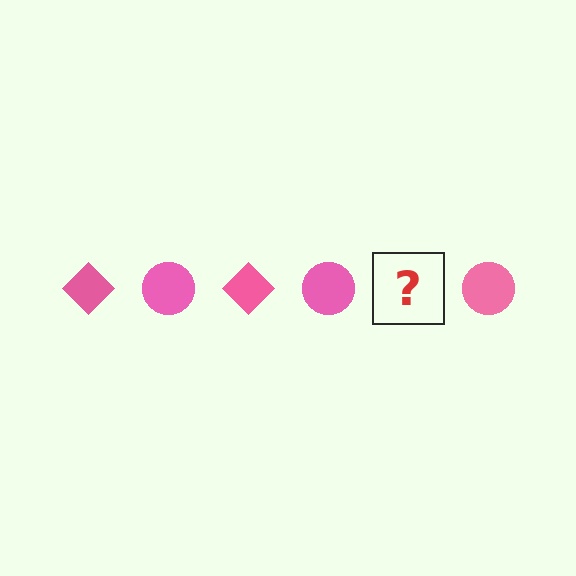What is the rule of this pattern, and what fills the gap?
The rule is that the pattern cycles through diamond, circle shapes in pink. The gap should be filled with a pink diamond.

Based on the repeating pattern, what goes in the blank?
The blank should be a pink diamond.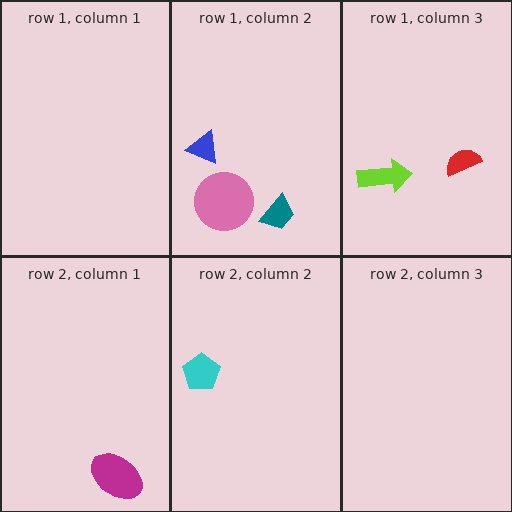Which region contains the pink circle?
The row 1, column 2 region.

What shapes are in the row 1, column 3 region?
The lime arrow, the red semicircle.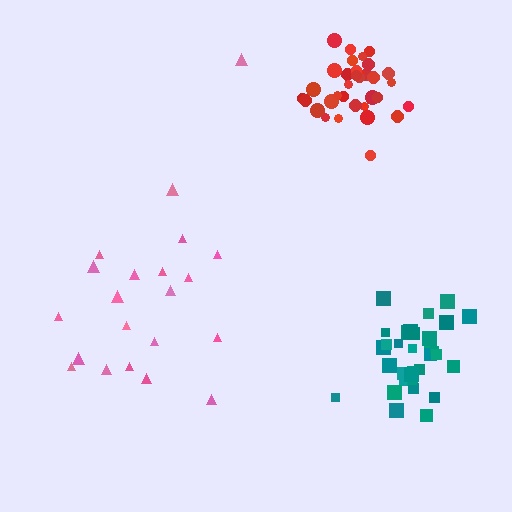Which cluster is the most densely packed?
Red.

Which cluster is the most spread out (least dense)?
Pink.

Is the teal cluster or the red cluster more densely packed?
Red.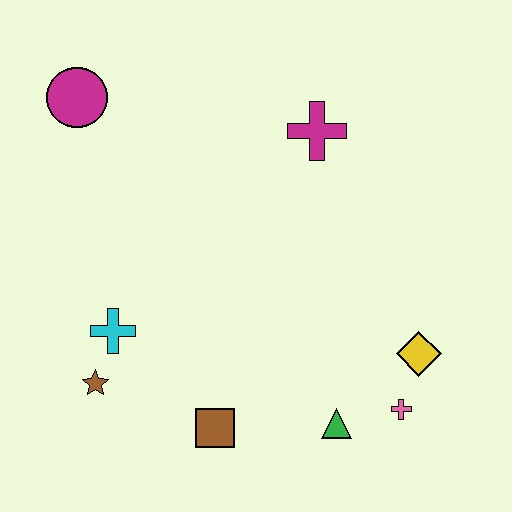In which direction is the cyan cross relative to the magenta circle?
The cyan cross is below the magenta circle.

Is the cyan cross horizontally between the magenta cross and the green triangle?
No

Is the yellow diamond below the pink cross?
No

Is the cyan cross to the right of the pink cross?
No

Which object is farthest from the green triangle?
The magenta circle is farthest from the green triangle.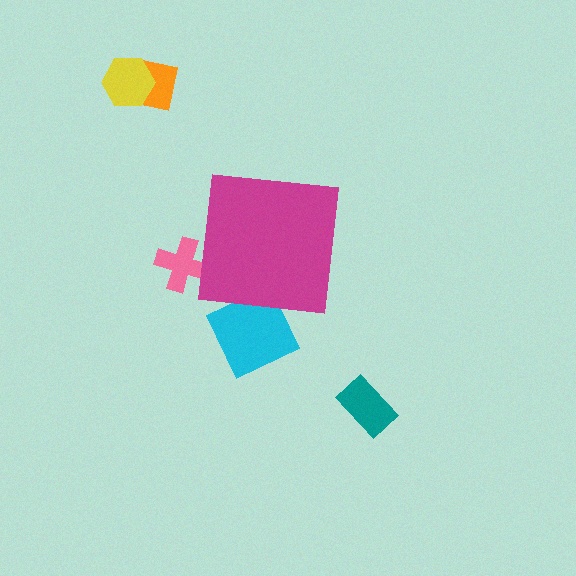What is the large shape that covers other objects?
A magenta square.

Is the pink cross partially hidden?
Yes, the pink cross is partially hidden behind the magenta square.